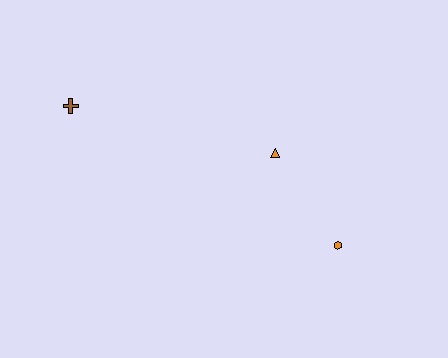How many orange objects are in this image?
There are 2 orange objects.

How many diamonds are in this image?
There are no diamonds.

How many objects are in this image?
There are 3 objects.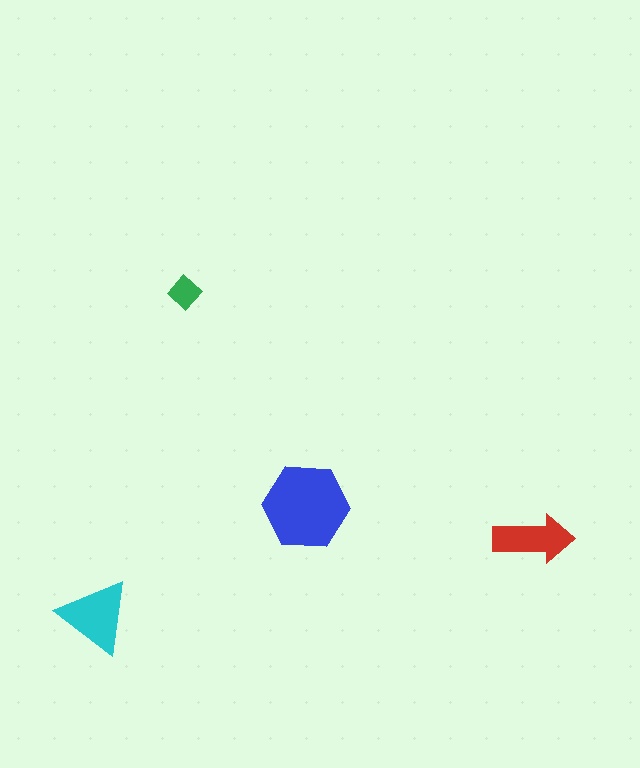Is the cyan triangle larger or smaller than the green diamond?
Larger.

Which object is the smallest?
The green diamond.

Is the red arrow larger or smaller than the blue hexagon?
Smaller.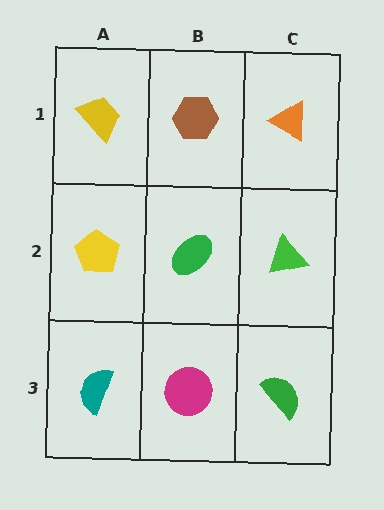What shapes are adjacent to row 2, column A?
A yellow trapezoid (row 1, column A), a teal semicircle (row 3, column A), a green ellipse (row 2, column B).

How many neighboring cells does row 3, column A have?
2.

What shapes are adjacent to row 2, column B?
A brown hexagon (row 1, column B), a magenta circle (row 3, column B), a yellow pentagon (row 2, column A), a green triangle (row 2, column C).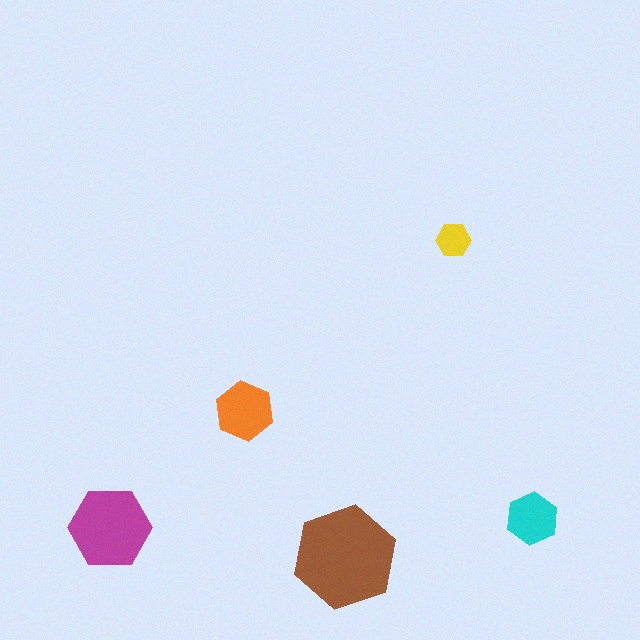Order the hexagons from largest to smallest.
the brown one, the magenta one, the orange one, the cyan one, the yellow one.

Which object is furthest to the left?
The magenta hexagon is leftmost.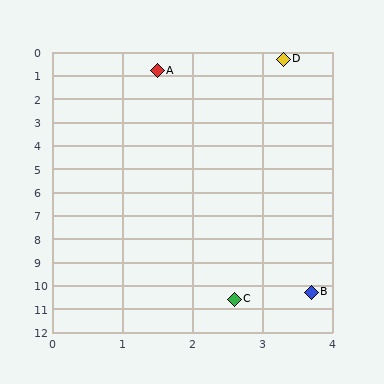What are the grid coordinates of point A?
Point A is at approximately (1.5, 0.8).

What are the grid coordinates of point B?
Point B is at approximately (3.7, 10.3).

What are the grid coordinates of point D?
Point D is at approximately (3.3, 0.3).